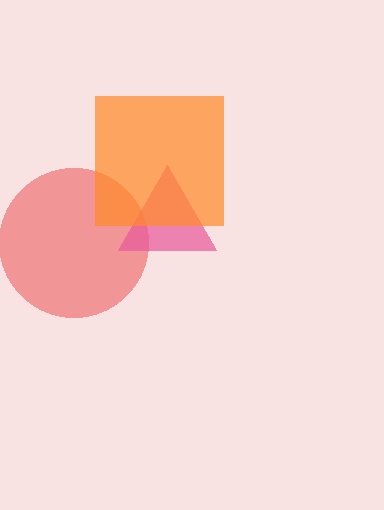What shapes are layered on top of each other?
The layered shapes are: a red circle, a pink triangle, an orange square.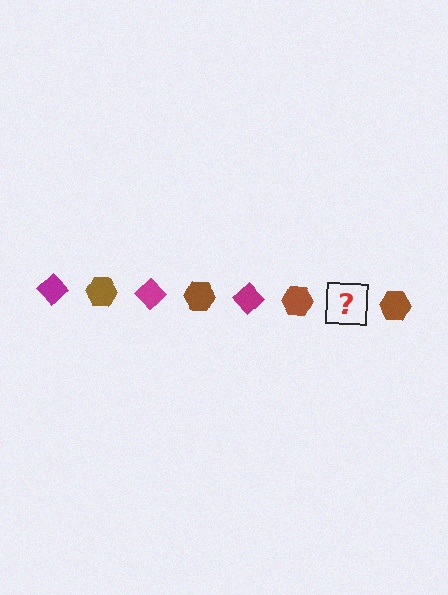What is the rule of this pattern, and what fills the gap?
The rule is that the pattern alternates between magenta diamond and brown hexagon. The gap should be filled with a magenta diamond.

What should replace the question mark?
The question mark should be replaced with a magenta diamond.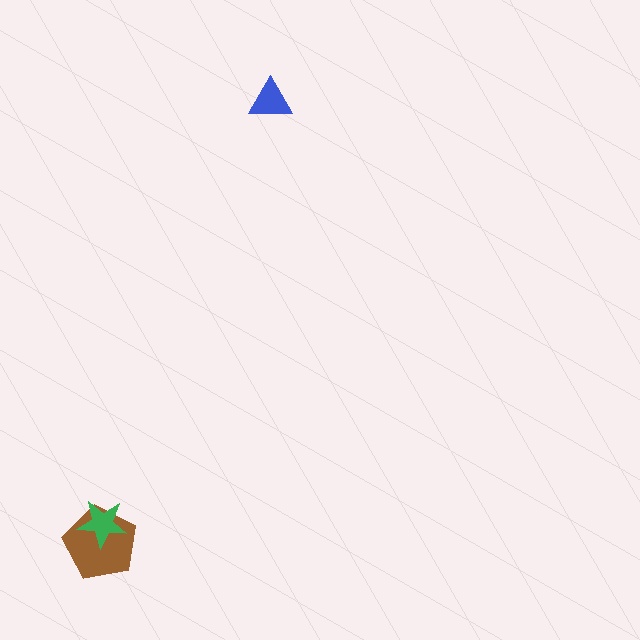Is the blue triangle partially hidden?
No, no other shape covers it.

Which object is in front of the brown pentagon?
The green star is in front of the brown pentagon.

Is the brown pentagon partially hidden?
Yes, it is partially covered by another shape.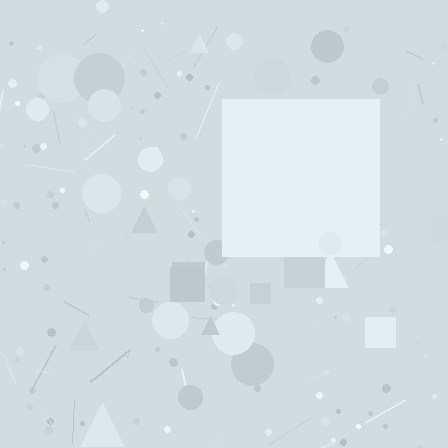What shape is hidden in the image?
A square is hidden in the image.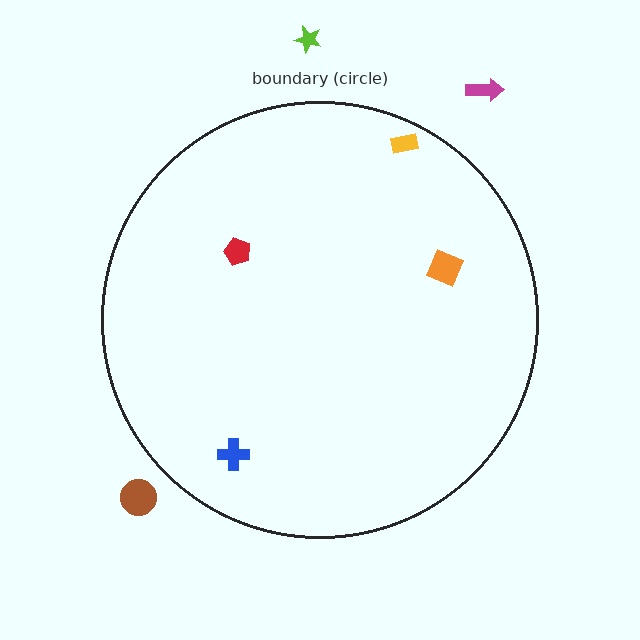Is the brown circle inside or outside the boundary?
Outside.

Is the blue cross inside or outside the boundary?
Inside.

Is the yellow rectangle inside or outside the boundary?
Inside.